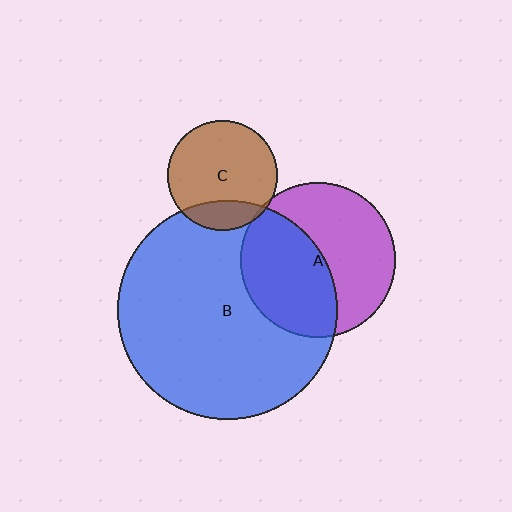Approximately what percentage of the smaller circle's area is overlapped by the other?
Approximately 5%.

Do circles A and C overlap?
Yes.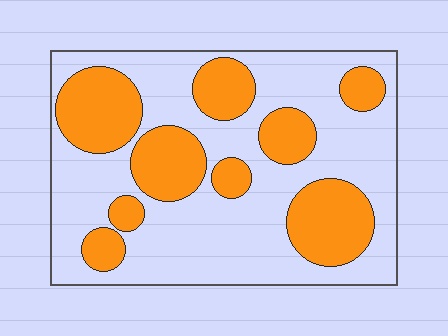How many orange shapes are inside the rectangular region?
9.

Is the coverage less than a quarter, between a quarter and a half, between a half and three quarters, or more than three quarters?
Between a quarter and a half.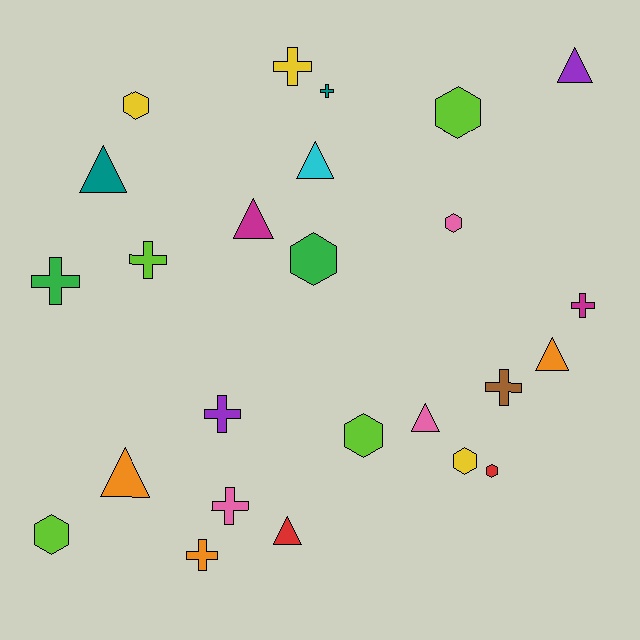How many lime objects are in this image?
There are 4 lime objects.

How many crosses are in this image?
There are 9 crosses.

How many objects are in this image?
There are 25 objects.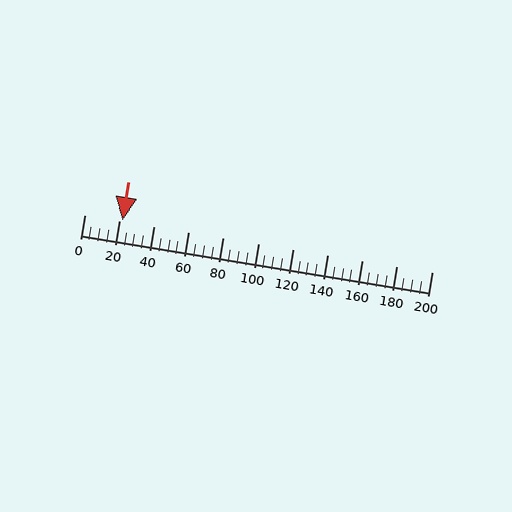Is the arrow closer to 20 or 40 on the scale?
The arrow is closer to 20.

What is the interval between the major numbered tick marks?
The major tick marks are spaced 20 units apart.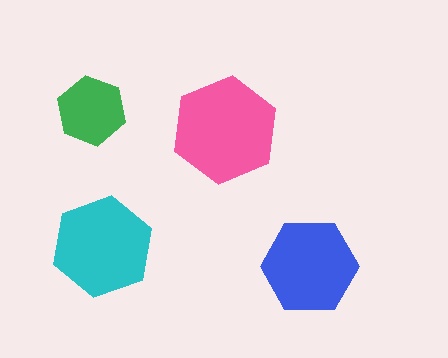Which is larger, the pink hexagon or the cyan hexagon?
The pink one.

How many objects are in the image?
There are 4 objects in the image.